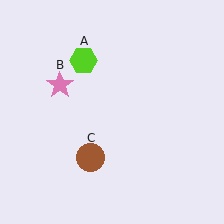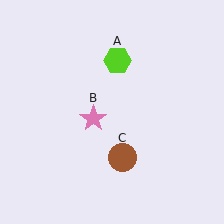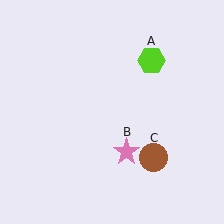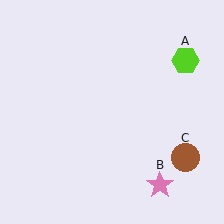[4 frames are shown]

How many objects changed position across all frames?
3 objects changed position: lime hexagon (object A), pink star (object B), brown circle (object C).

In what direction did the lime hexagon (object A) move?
The lime hexagon (object A) moved right.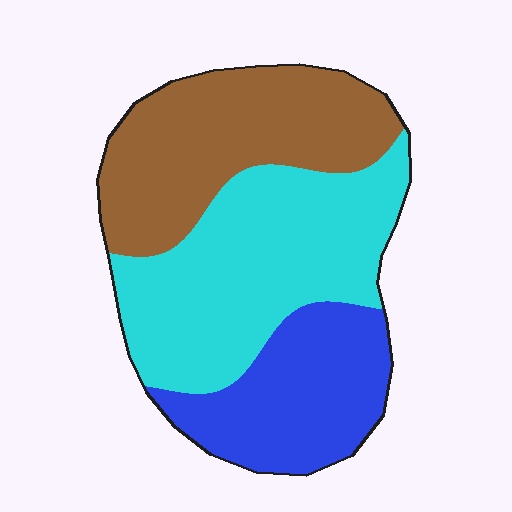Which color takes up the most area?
Cyan, at roughly 40%.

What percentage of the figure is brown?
Brown covers roughly 35% of the figure.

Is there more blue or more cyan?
Cyan.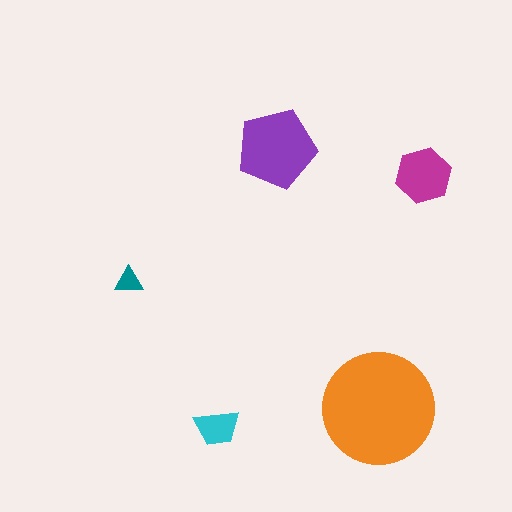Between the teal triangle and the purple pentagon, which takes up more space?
The purple pentagon.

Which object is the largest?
The orange circle.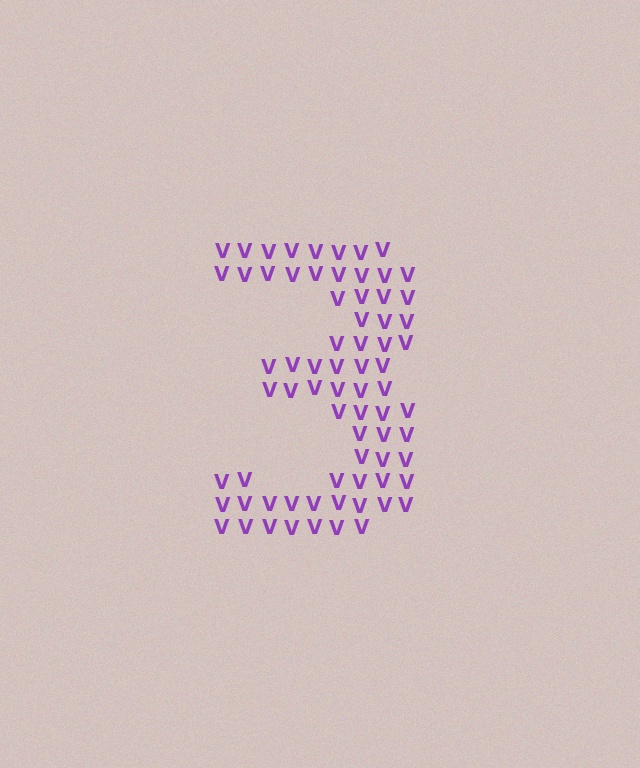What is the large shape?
The large shape is the digit 3.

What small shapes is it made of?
It is made of small letter V's.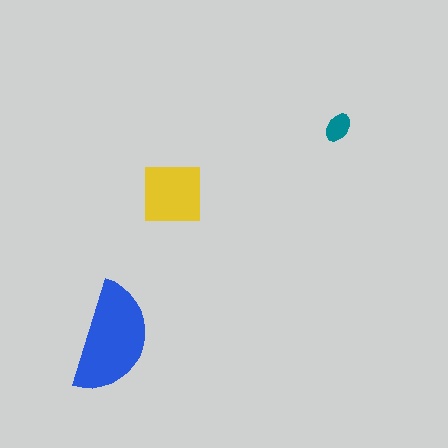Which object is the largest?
The blue semicircle.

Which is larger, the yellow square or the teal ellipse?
The yellow square.